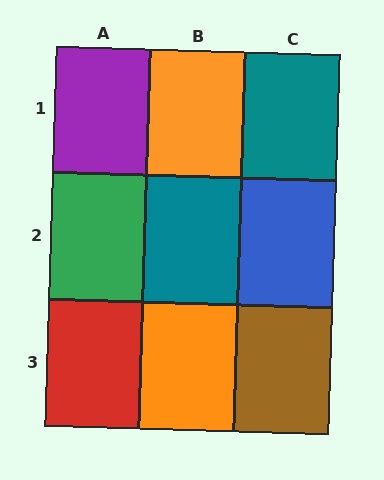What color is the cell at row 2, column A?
Green.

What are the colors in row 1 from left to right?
Purple, orange, teal.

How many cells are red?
1 cell is red.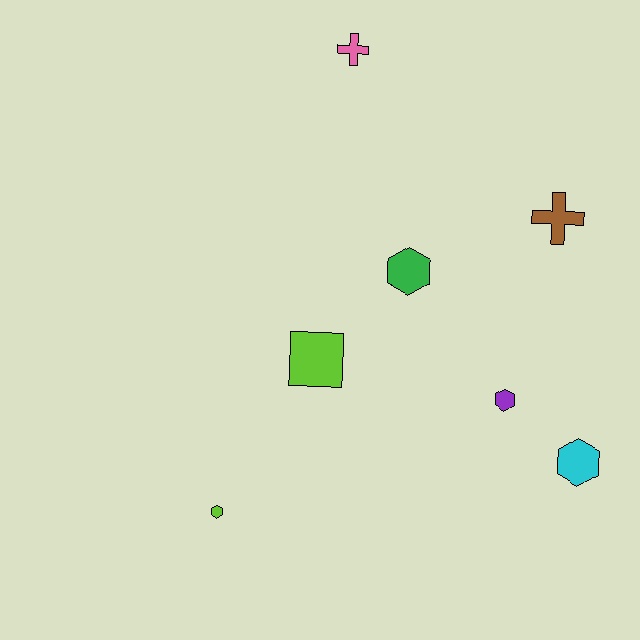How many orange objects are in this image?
There are no orange objects.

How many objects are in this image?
There are 7 objects.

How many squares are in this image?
There is 1 square.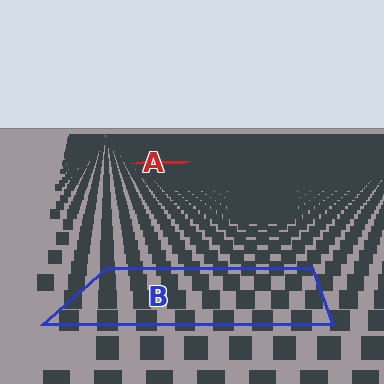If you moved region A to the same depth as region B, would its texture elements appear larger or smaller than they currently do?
They would appear larger. At a closer depth, the same texture elements are projected at a bigger on-screen size.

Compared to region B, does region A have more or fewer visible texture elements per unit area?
Region A has more texture elements per unit area — they are packed more densely because it is farther away.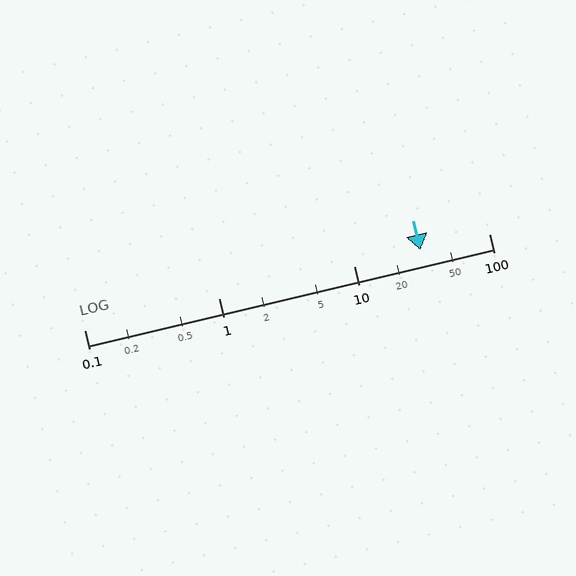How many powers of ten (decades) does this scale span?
The scale spans 3 decades, from 0.1 to 100.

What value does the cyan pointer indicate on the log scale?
The pointer indicates approximately 31.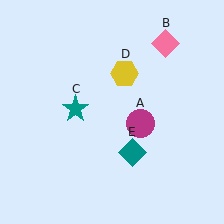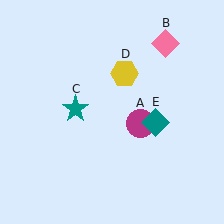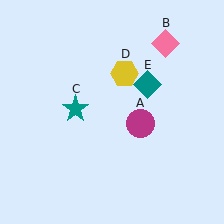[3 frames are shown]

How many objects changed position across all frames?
1 object changed position: teal diamond (object E).